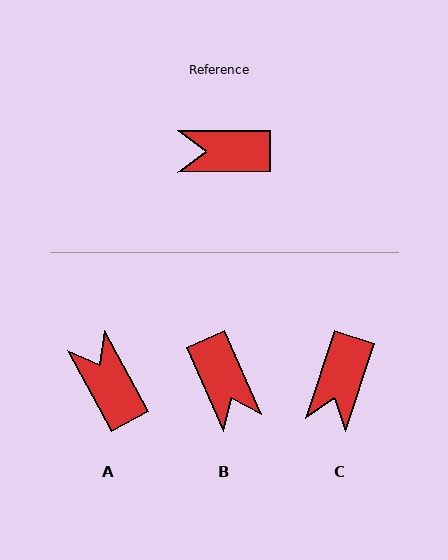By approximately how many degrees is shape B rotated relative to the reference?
Approximately 114 degrees counter-clockwise.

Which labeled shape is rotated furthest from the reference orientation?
B, about 114 degrees away.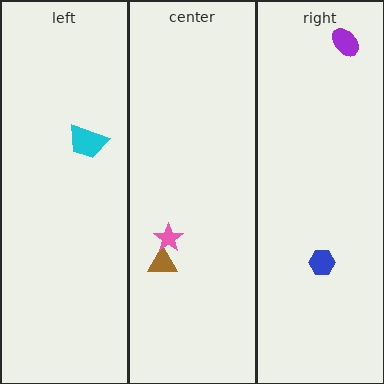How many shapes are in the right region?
2.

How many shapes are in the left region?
1.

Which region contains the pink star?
The center region.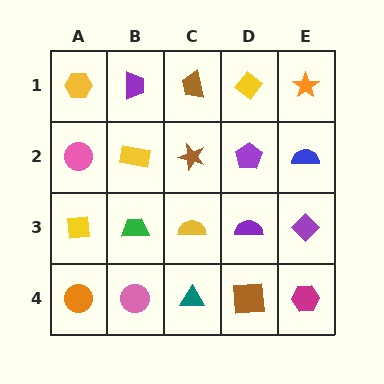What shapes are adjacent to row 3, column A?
A pink circle (row 2, column A), an orange circle (row 4, column A), a green trapezoid (row 3, column B).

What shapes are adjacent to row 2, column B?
A purple trapezoid (row 1, column B), a green trapezoid (row 3, column B), a pink circle (row 2, column A), a brown star (row 2, column C).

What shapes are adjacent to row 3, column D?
A purple pentagon (row 2, column D), a brown square (row 4, column D), a yellow semicircle (row 3, column C), a purple diamond (row 3, column E).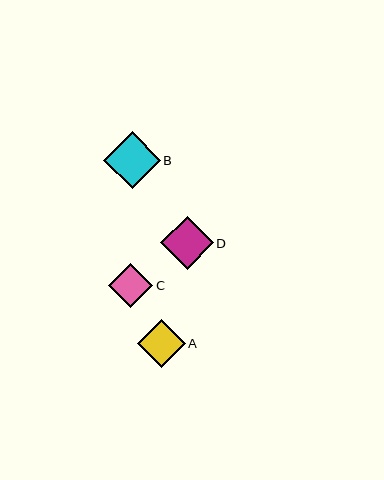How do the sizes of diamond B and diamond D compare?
Diamond B and diamond D are approximately the same size.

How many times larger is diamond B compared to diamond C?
Diamond B is approximately 1.3 times the size of diamond C.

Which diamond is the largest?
Diamond B is the largest with a size of approximately 57 pixels.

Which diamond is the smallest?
Diamond C is the smallest with a size of approximately 44 pixels.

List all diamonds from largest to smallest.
From largest to smallest: B, D, A, C.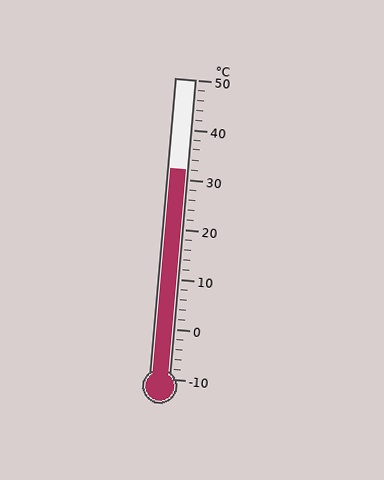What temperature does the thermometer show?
The thermometer shows approximately 32°C.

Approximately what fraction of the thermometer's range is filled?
The thermometer is filled to approximately 70% of its range.